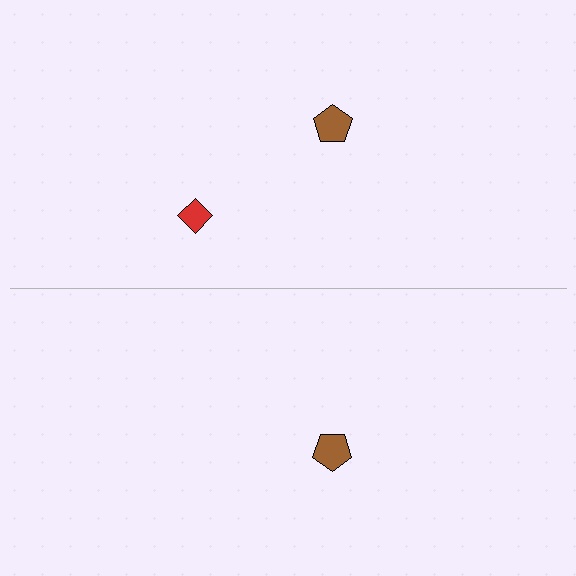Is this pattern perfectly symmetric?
No, the pattern is not perfectly symmetric. A red diamond is missing from the bottom side.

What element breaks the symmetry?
A red diamond is missing from the bottom side.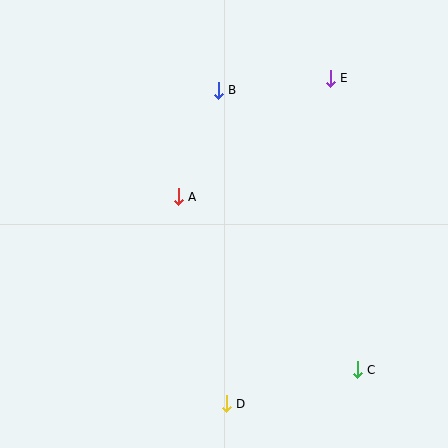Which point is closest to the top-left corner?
Point B is closest to the top-left corner.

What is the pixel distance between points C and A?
The distance between C and A is 249 pixels.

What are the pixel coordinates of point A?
Point A is at (178, 197).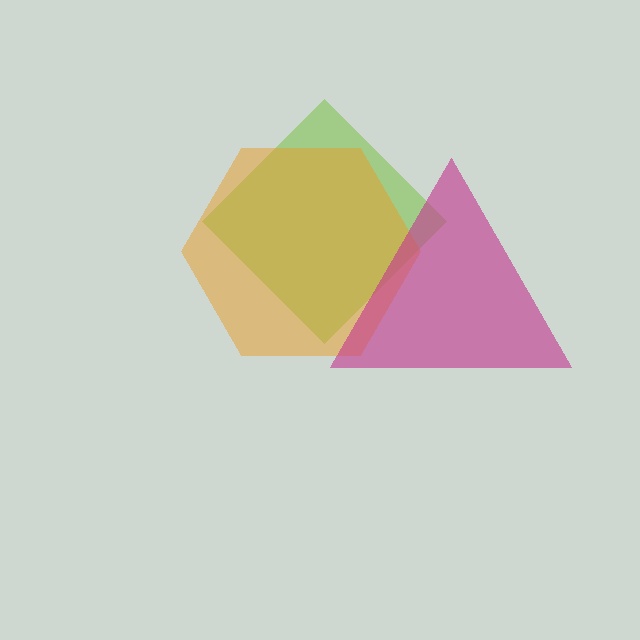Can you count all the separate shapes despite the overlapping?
Yes, there are 3 separate shapes.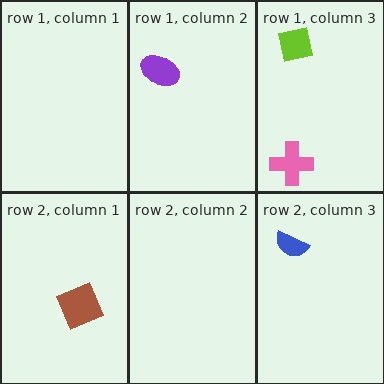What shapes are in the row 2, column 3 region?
The blue semicircle.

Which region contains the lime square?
The row 1, column 3 region.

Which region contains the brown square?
The row 2, column 1 region.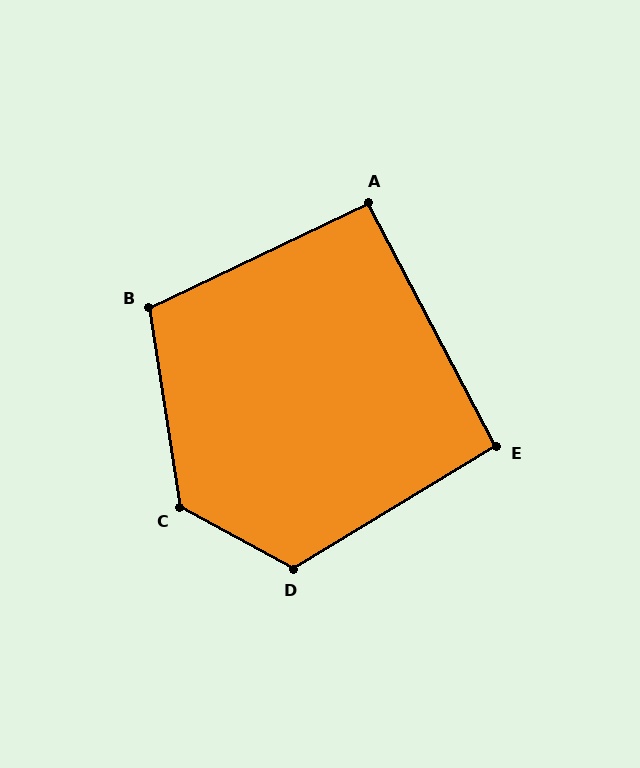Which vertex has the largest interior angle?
C, at approximately 127 degrees.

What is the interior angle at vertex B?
Approximately 107 degrees (obtuse).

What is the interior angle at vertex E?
Approximately 93 degrees (approximately right).